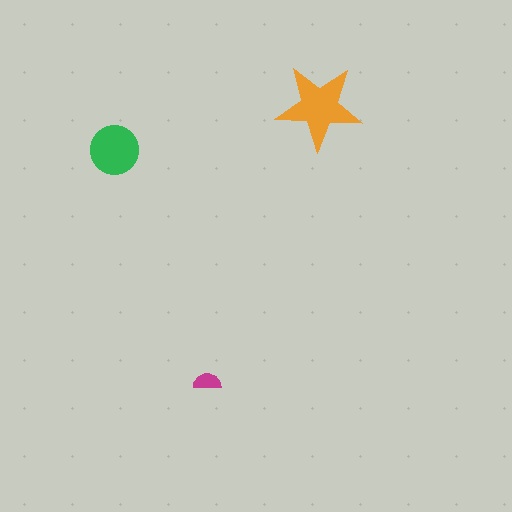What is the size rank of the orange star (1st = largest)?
1st.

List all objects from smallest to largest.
The magenta semicircle, the green circle, the orange star.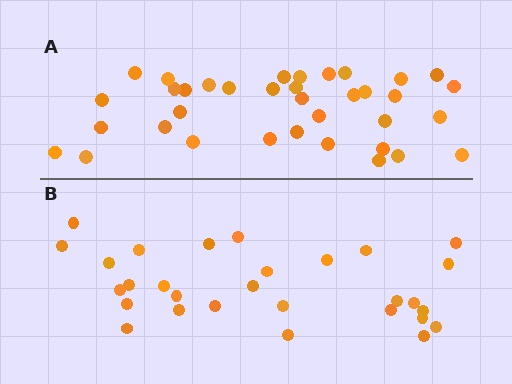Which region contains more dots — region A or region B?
Region A (the top region) has more dots.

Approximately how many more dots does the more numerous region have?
Region A has roughly 8 or so more dots than region B.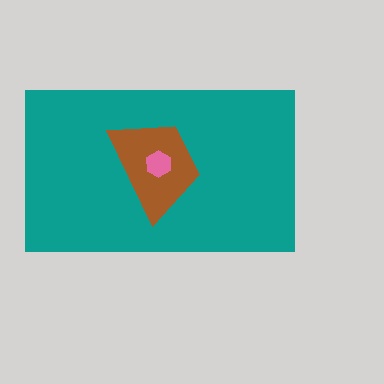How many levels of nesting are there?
3.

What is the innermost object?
The pink hexagon.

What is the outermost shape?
The teal rectangle.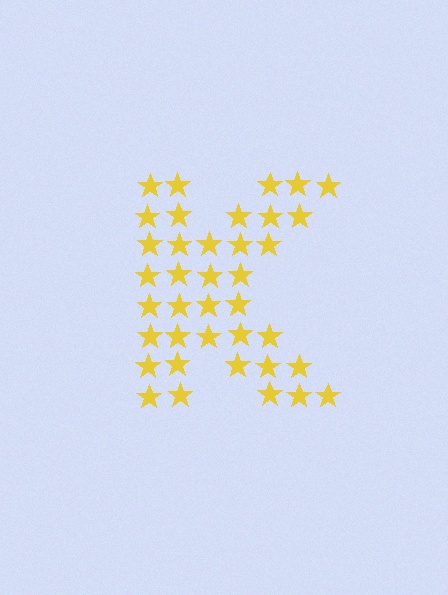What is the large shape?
The large shape is the letter K.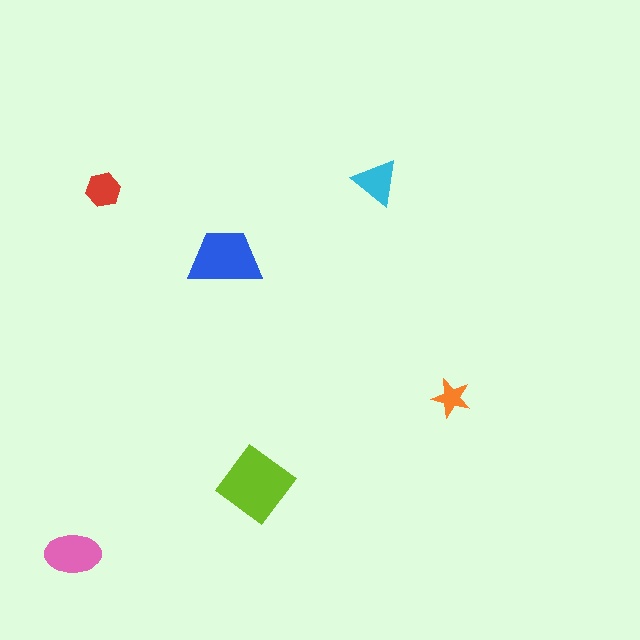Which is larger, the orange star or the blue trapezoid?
The blue trapezoid.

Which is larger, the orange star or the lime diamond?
The lime diamond.